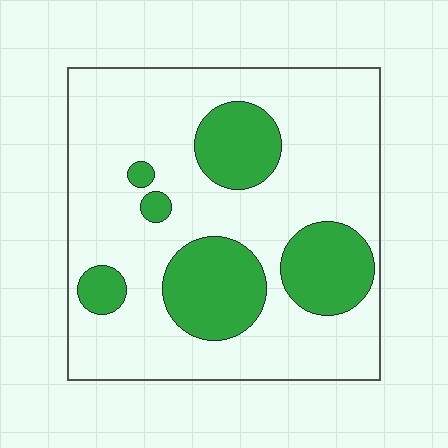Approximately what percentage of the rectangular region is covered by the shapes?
Approximately 25%.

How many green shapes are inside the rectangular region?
6.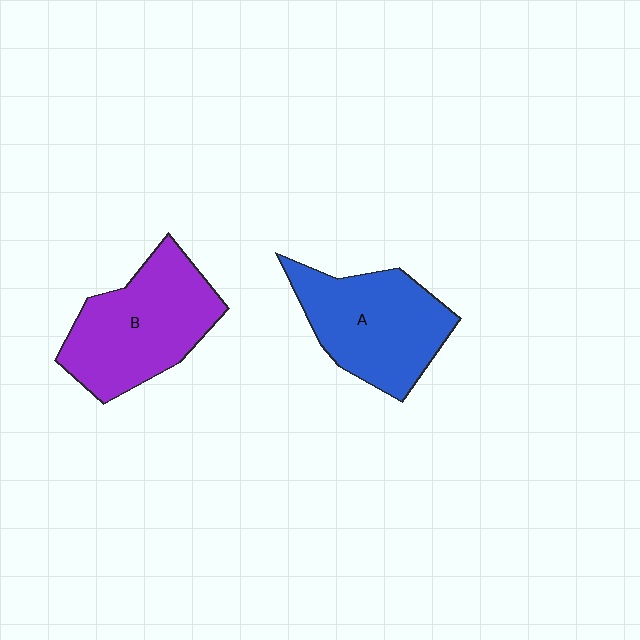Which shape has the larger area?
Shape B (purple).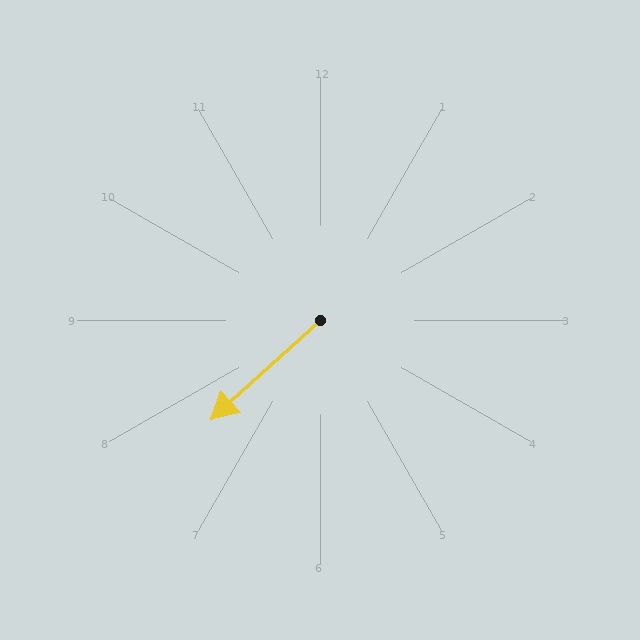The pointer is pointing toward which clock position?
Roughly 8 o'clock.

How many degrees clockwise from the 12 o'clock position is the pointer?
Approximately 228 degrees.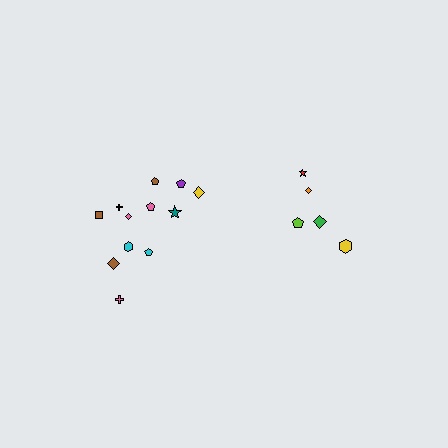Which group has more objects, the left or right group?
The left group.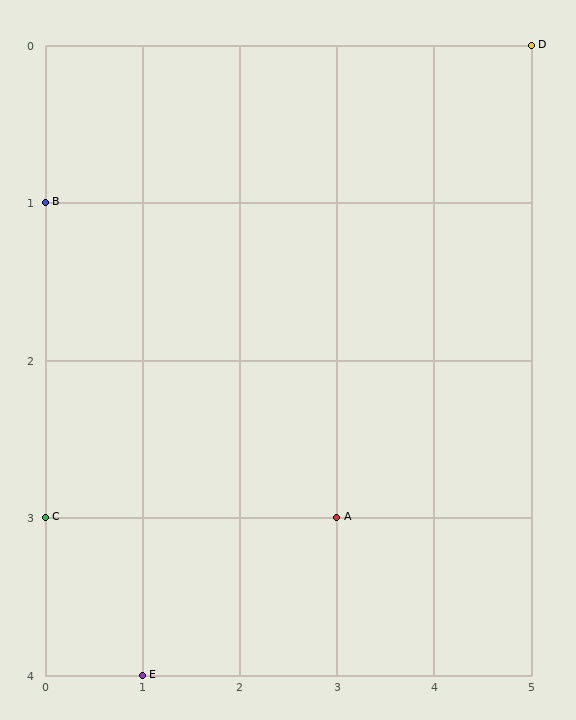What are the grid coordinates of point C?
Point C is at grid coordinates (0, 3).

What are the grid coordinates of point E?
Point E is at grid coordinates (1, 4).